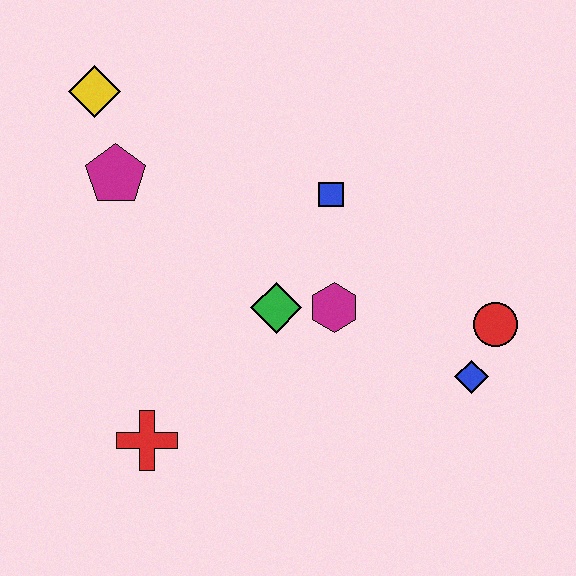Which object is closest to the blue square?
The magenta hexagon is closest to the blue square.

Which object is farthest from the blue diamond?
The yellow diamond is farthest from the blue diamond.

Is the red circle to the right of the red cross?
Yes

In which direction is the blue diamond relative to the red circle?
The blue diamond is below the red circle.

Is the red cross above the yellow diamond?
No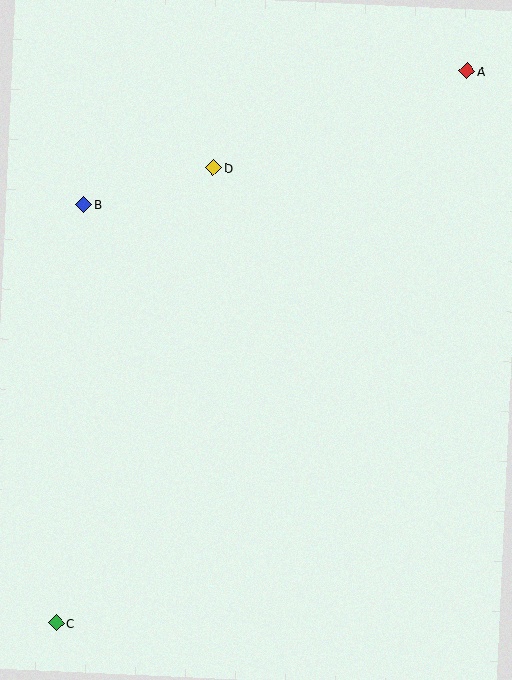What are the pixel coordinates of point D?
Point D is at (214, 168).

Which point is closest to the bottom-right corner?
Point C is closest to the bottom-right corner.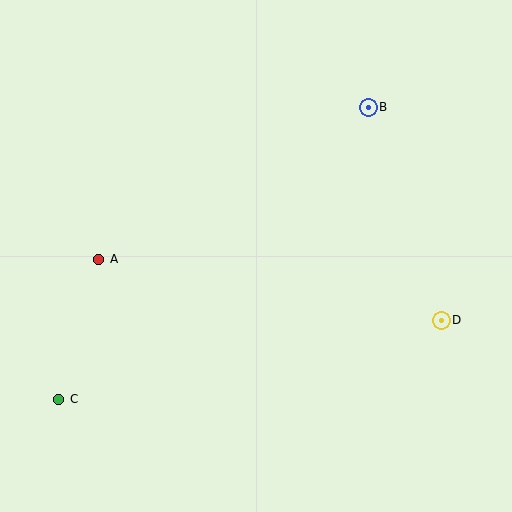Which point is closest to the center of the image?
Point A at (99, 259) is closest to the center.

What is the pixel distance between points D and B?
The distance between D and B is 225 pixels.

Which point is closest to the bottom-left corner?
Point C is closest to the bottom-left corner.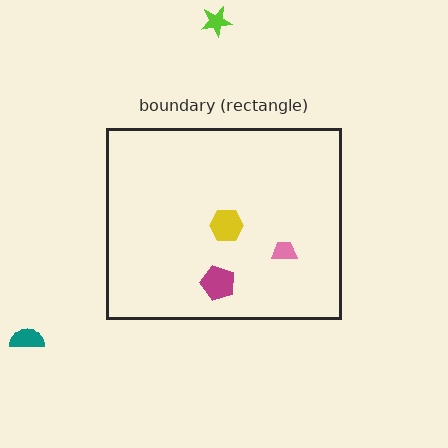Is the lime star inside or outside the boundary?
Outside.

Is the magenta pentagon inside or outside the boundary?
Inside.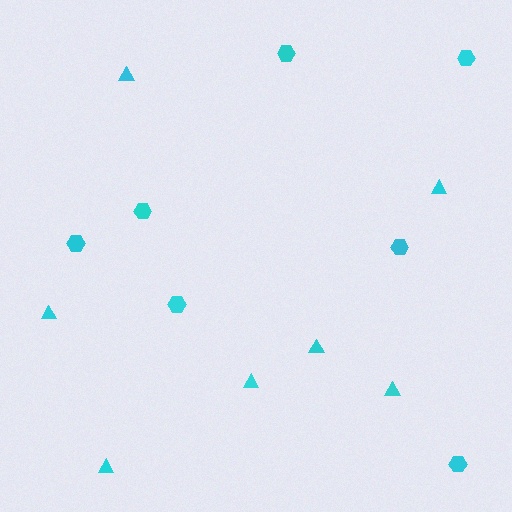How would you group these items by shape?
There are 2 groups: one group of hexagons (7) and one group of triangles (7).